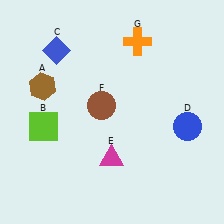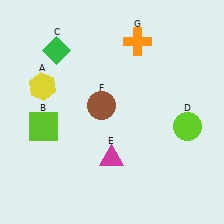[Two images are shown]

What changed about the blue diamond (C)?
In Image 1, C is blue. In Image 2, it changed to green.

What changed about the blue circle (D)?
In Image 1, D is blue. In Image 2, it changed to lime.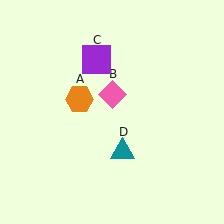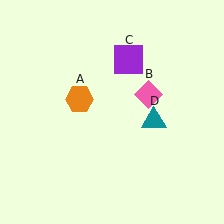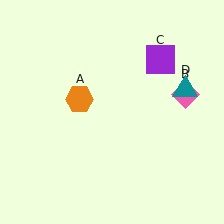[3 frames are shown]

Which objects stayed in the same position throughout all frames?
Orange hexagon (object A) remained stationary.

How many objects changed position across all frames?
3 objects changed position: pink diamond (object B), purple square (object C), teal triangle (object D).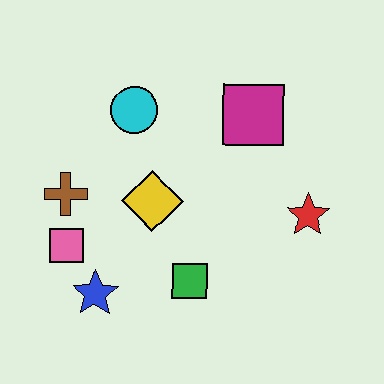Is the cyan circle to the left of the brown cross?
No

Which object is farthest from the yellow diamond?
The red star is farthest from the yellow diamond.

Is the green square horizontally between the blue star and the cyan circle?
No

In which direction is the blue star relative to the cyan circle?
The blue star is below the cyan circle.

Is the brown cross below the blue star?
No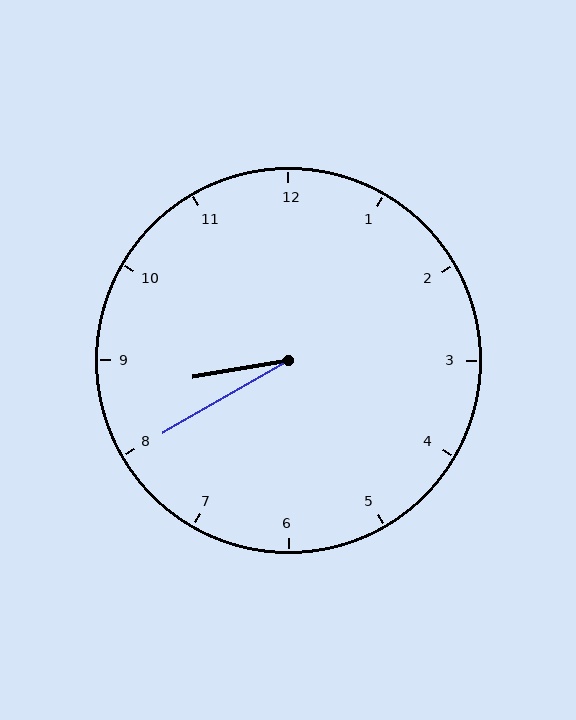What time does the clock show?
8:40.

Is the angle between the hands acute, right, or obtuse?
It is acute.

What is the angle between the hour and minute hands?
Approximately 20 degrees.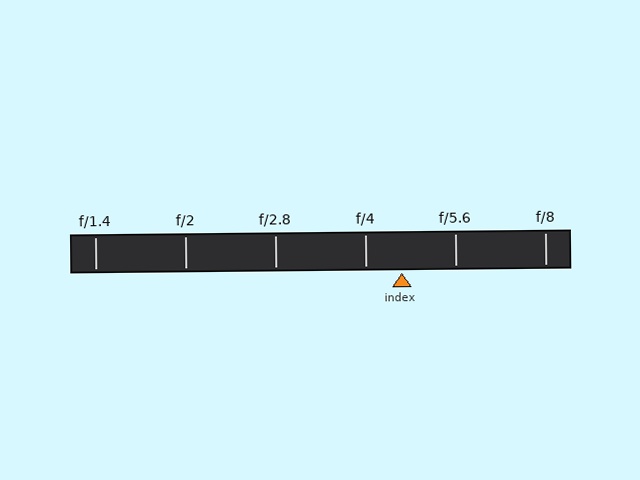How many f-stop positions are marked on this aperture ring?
There are 6 f-stop positions marked.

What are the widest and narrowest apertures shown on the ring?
The widest aperture shown is f/1.4 and the narrowest is f/8.